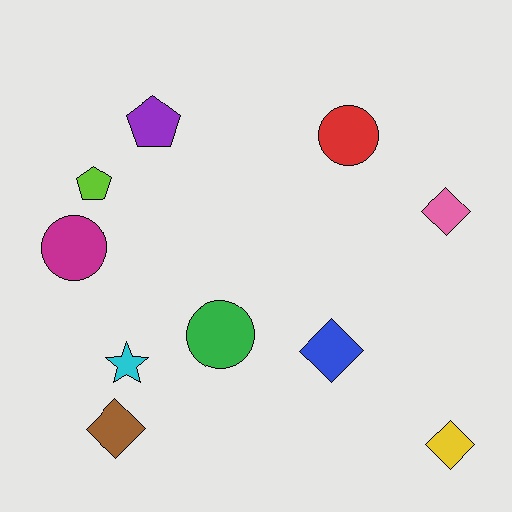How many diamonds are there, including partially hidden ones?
There are 4 diamonds.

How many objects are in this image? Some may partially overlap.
There are 10 objects.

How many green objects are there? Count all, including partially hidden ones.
There is 1 green object.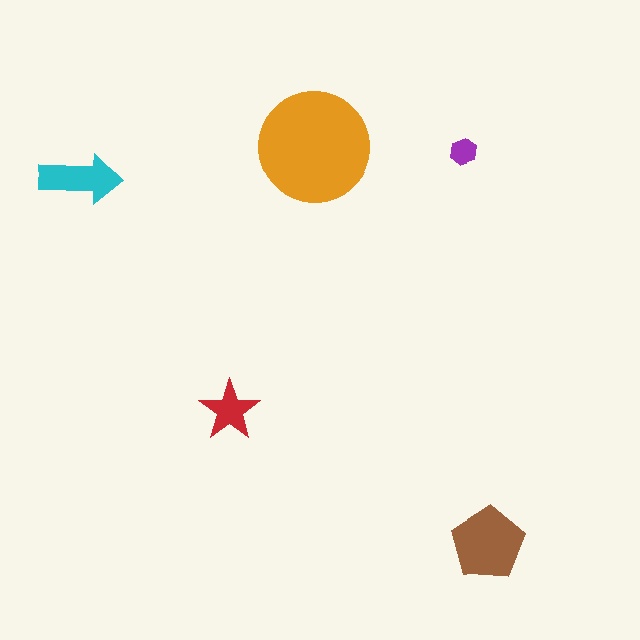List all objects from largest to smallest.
The orange circle, the brown pentagon, the cyan arrow, the red star, the purple hexagon.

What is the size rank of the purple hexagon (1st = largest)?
5th.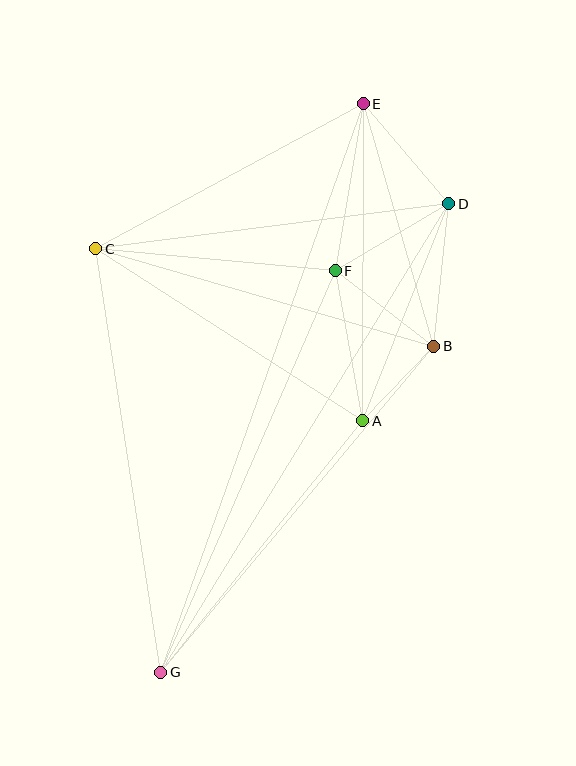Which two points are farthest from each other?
Points E and G are farthest from each other.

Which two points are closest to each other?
Points A and B are closest to each other.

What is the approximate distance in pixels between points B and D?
The distance between B and D is approximately 143 pixels.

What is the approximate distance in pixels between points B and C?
The distance between B and C is approximately 352 pixels.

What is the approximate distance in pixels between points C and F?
The distance between C and F is approximately 241 pixels.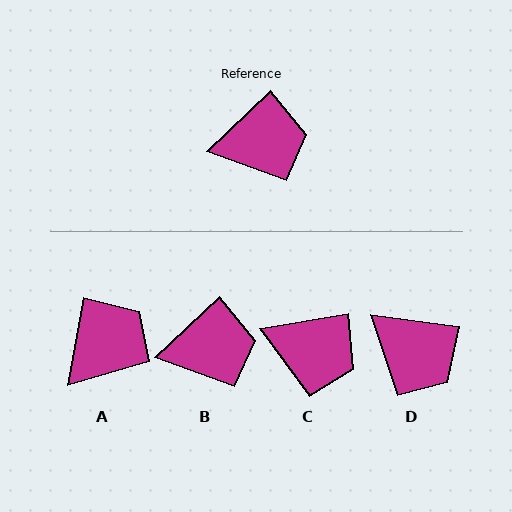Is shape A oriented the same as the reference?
No, it is off by about 36 degrees.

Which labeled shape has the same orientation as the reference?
B.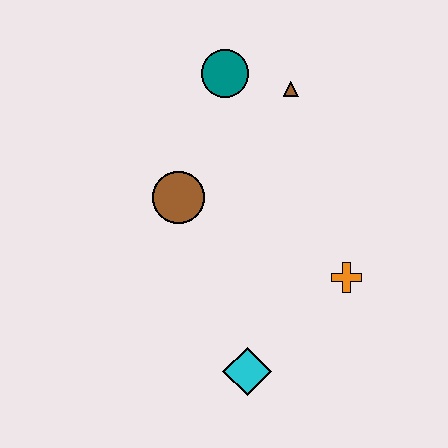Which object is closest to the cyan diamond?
The orange cross is closest to the cyan diamond.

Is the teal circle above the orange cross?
Yes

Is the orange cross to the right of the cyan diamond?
Yes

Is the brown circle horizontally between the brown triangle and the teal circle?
No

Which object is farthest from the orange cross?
The teal circle is farthest from the orange cross.